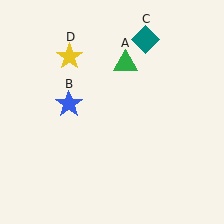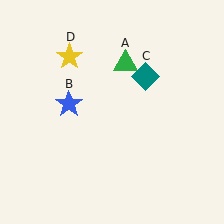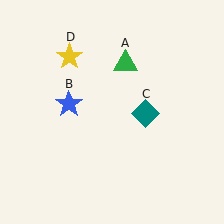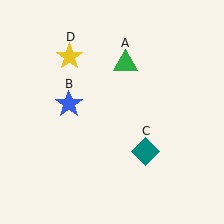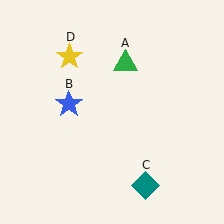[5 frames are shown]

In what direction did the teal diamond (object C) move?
The teal diamond (object C) moved down.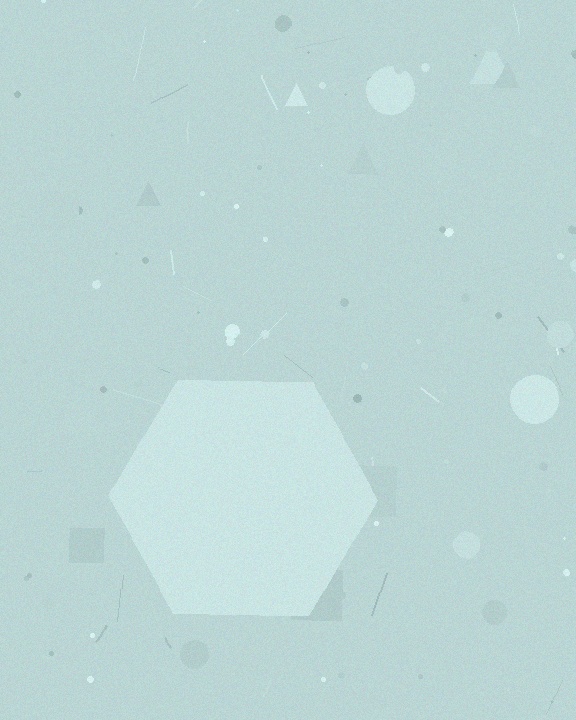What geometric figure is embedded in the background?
A hexagon is embedded in the background.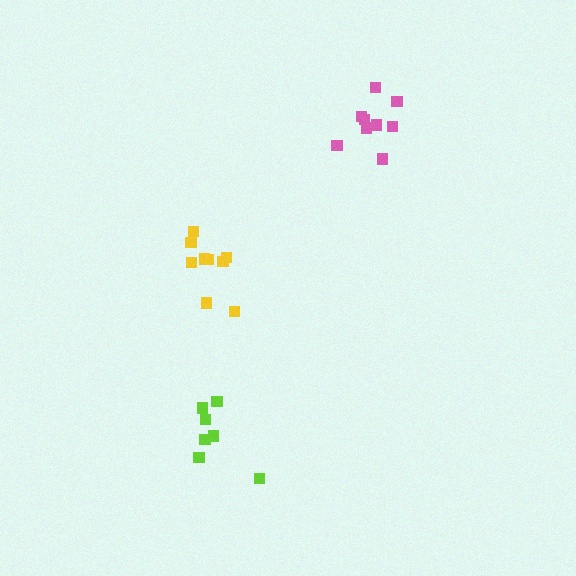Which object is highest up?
The pink cluster is topmost.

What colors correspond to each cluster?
The clusters are colored: yellow, pink, lime.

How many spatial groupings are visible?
There are 3 spatial groupings.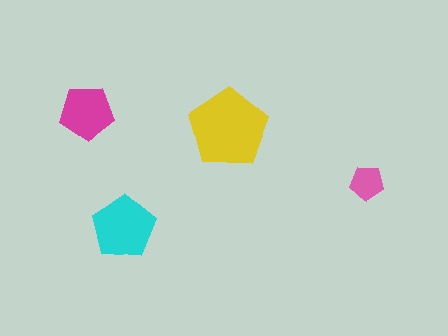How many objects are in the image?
There are 4 objects in the image.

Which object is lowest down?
The cyan pentagon is bottommost.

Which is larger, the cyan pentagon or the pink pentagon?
The cyan one.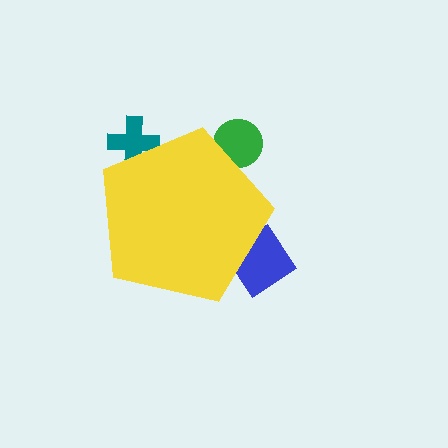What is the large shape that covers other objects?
A yellow pentagon.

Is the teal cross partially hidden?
Yes, the teal cross is partially hidden behind the yellow pentagon.